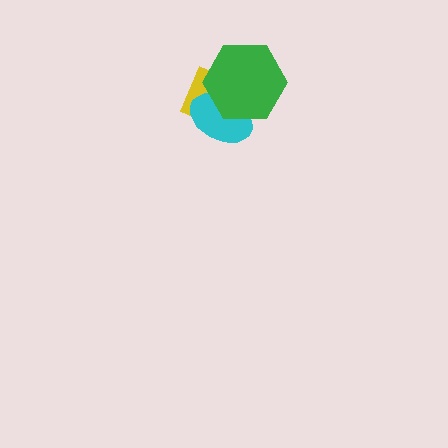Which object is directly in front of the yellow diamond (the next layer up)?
The cyan ellipse is directly in front of the yellow diamond.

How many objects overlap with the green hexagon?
2 objects overlap with the green hexagon.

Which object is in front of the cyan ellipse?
The green hexagon is in front of the cyan ellipse.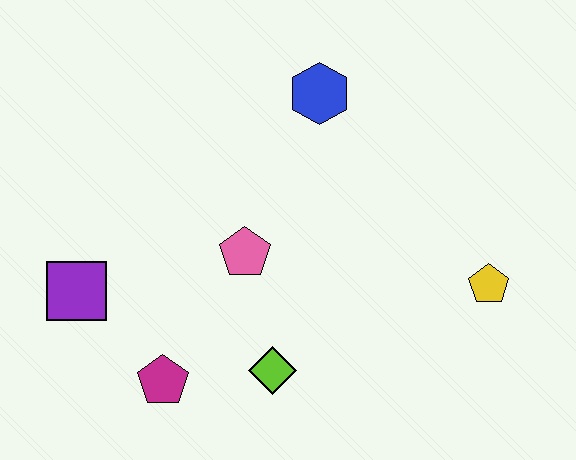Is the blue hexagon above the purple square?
Yes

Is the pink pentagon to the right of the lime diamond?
No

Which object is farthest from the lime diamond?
The blue hexagon is farthest from the lime diamond.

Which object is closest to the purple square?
The magenta pentagon is closest to the purple square.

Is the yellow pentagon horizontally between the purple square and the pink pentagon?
No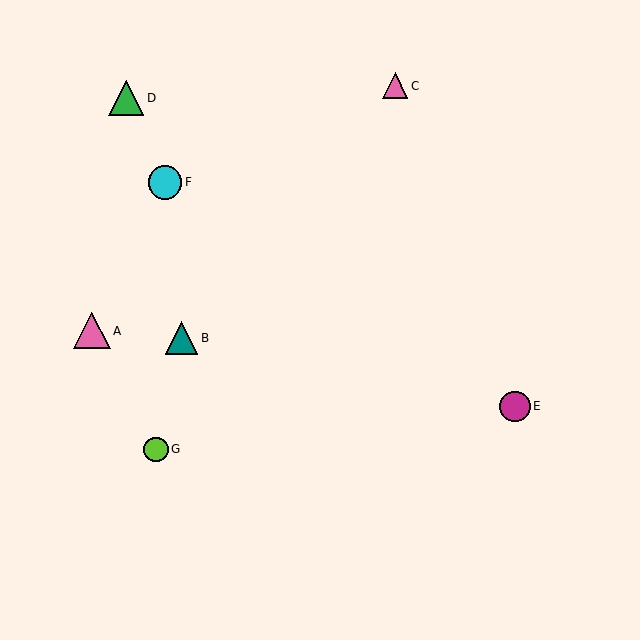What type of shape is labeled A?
Shape A is a pink triangle.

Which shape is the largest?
The pink triangle (labeled A) is the largest.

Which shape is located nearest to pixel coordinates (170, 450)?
The lime circle (labeled G) at (156, 449) is nearest to that location.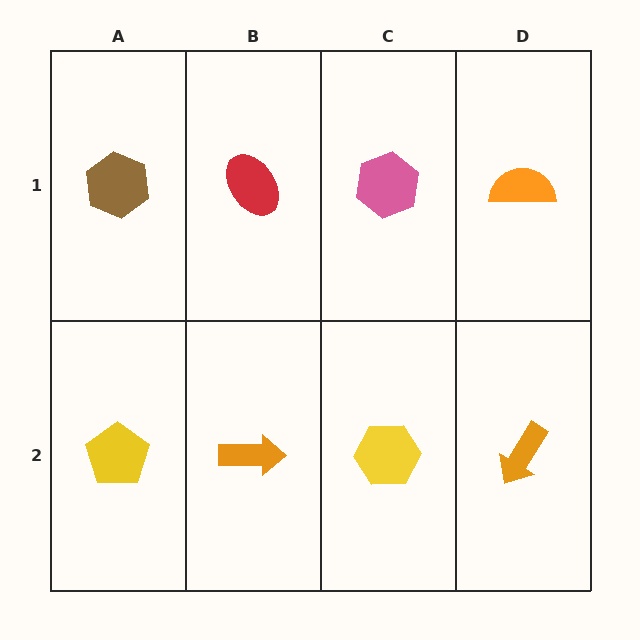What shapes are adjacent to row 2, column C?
A pink hexagon (row 1, column C), an orange arrow (row 2, column B), an orange arrow (row 2, column D).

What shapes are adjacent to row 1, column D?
An orange arrow (row 2, column D), a pink hexagon (row 1, column C).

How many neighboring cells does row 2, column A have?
2.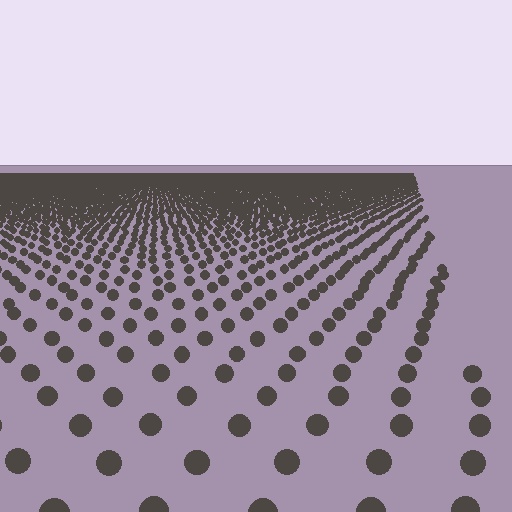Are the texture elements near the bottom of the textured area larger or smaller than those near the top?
Larger. Near the bottom, elements are closer to the viewer and appear at a bigger on-screen size.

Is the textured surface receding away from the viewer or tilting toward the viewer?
The surface is receding away from the viewer. Texture elements get smaller and denser toward the top.